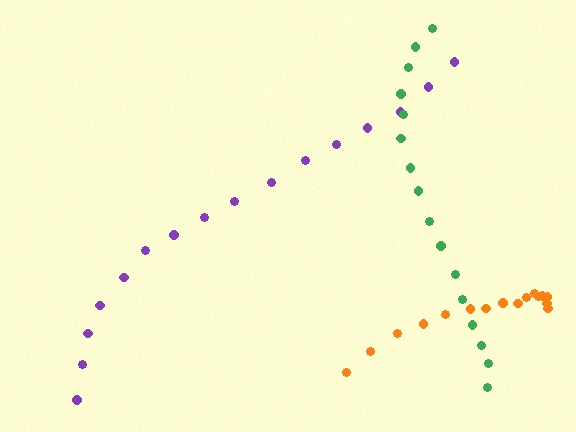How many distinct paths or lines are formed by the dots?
There are 3 distinct paths.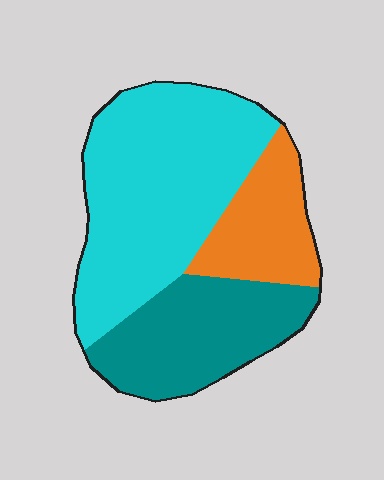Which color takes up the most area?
Cyan, at roughly 50%.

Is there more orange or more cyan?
Cyan.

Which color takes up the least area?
Orange, at roughly 20%.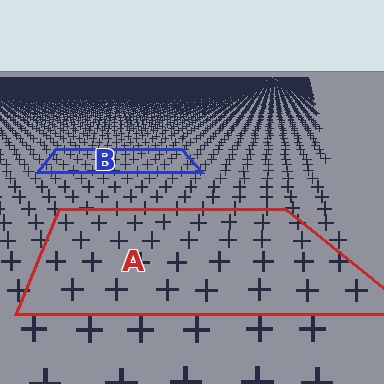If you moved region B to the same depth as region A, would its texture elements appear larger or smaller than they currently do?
They would appear larger. At a closer depth, the same texture elements are projected at a bigger on-screen size.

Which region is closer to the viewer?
Region A is closer. The texture elements there are larger and more spread out.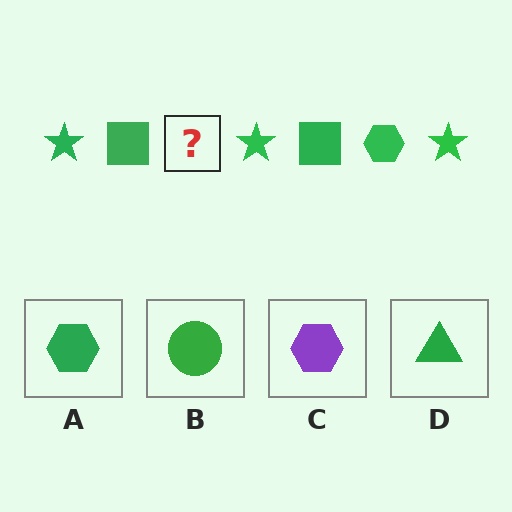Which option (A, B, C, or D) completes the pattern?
A.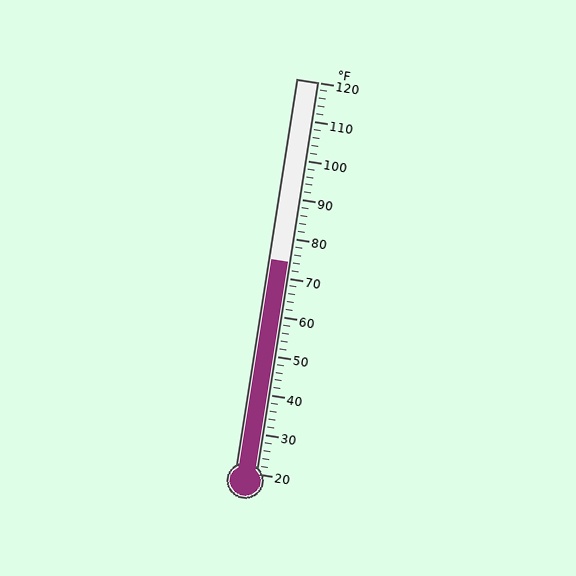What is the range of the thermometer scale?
The thermometer scale ranges from 20°F to 120°F.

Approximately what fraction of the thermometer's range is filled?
The thermometer is filled to approximately 55% of its range.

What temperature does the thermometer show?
The thermometer shows approximately 74°F.